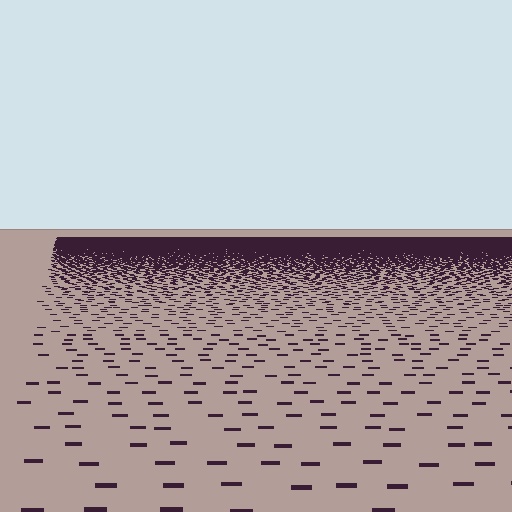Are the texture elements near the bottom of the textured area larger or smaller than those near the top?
Larger. Near the bottom, elements are closer to the viewer and appear at a bigger on-screen size.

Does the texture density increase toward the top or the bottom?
Density increases toward the top.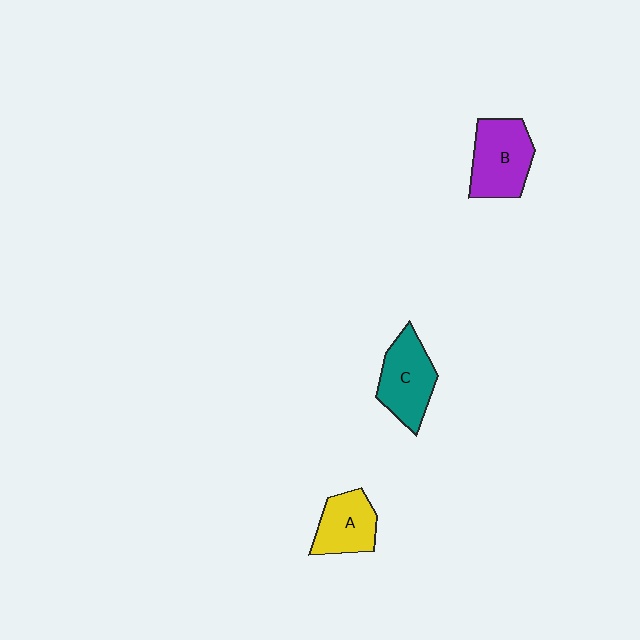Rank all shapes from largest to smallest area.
From largest to smallest: B (purple), C (teal), A (yellow).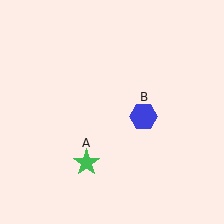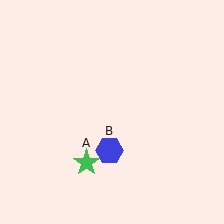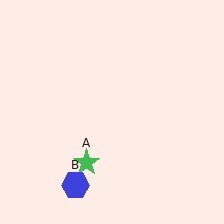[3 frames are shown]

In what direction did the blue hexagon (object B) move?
The blue hexagon (object B) moved down and to the left.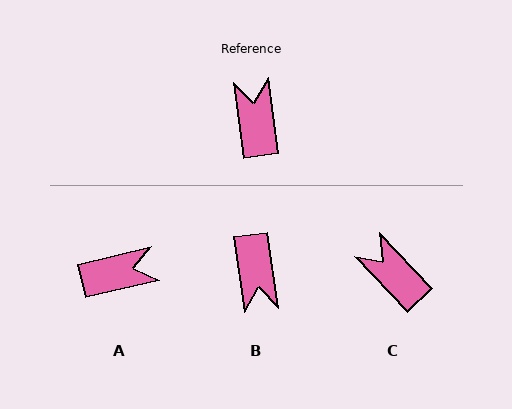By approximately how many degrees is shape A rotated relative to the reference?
Approximately 84 degrees clockwise.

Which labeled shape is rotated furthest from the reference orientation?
B, about 180 degrees away.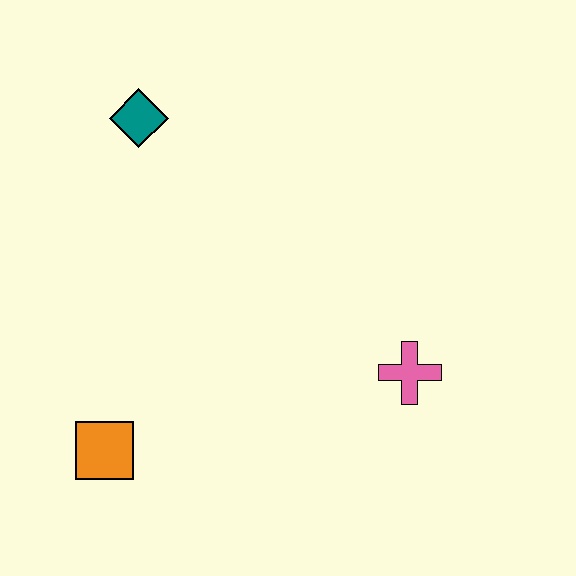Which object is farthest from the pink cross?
The teal diamond is farthest from the pink cross.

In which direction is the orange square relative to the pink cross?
The orange square is to the left of the pink cross.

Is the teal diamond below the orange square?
No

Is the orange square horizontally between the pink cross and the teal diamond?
No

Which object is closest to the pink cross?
The orange square is closest to the pink cross.